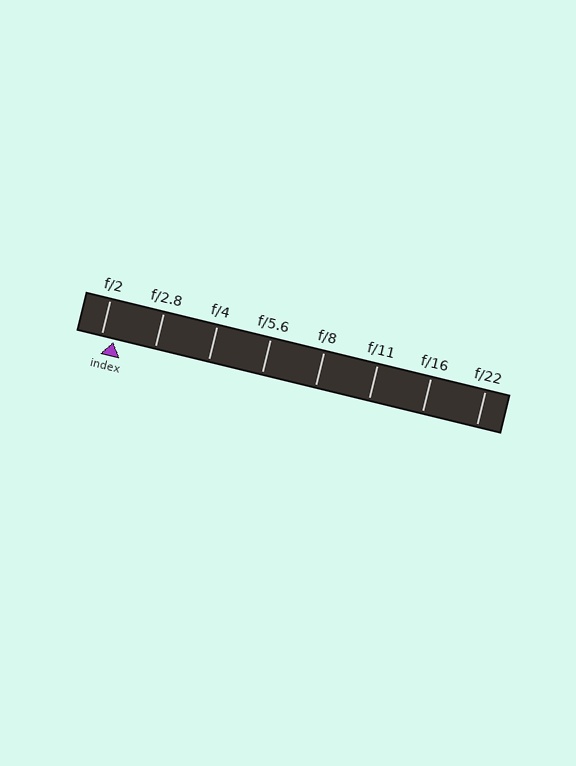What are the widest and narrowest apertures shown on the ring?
The widest aperture shown is f/2 and the narrowest is f/22.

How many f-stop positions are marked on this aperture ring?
There are 8 f-stop positions marked.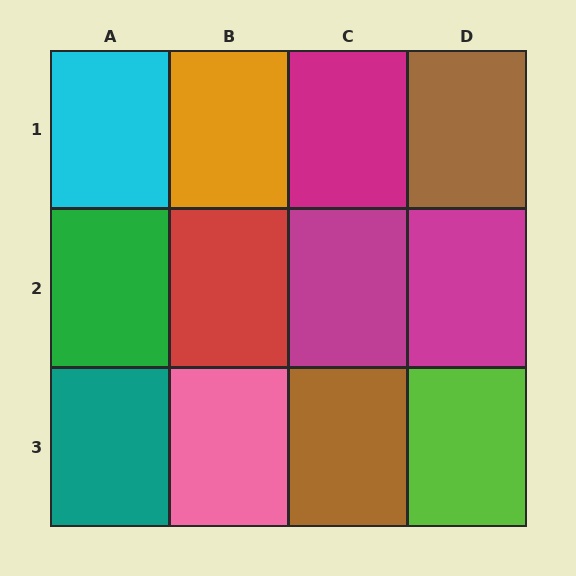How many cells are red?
1 cell is red.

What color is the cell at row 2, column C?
Magenta.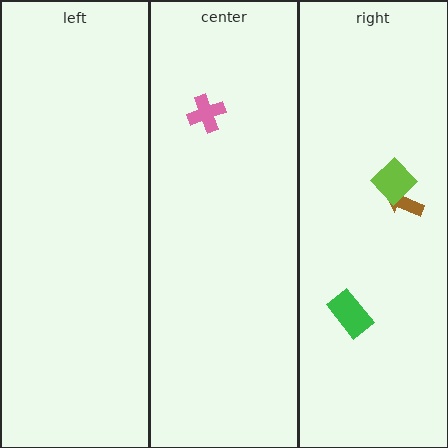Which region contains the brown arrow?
The right region.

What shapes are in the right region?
The brown arrow, the lime diamond, the green rectangle.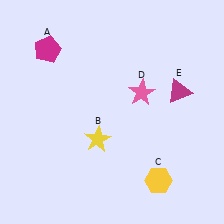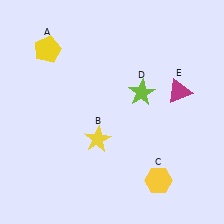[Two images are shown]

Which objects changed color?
A changed from magenta to yellow. D changed from pink to lime.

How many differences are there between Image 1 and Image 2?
There are 2 differences between the two images.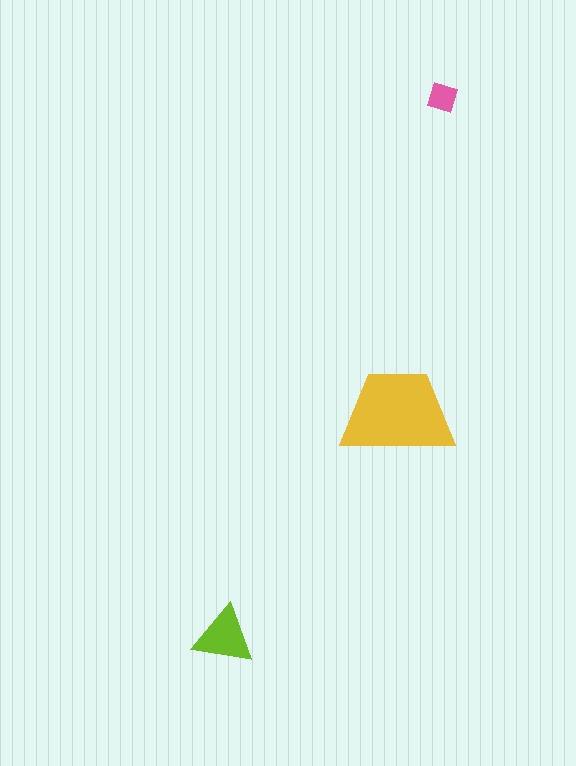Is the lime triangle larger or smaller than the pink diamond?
Larger.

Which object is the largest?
The yellow trapezoid.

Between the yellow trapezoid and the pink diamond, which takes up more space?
The yellow trapezoid.